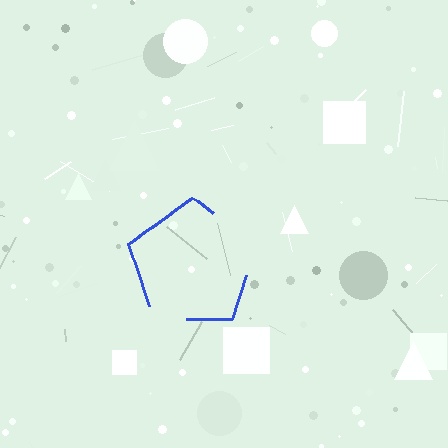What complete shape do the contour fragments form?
The contour fragments form a pentagon.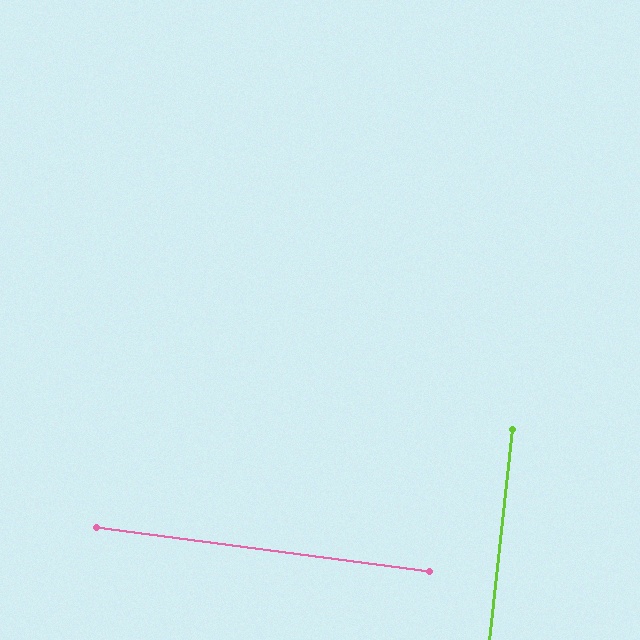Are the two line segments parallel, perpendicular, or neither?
Perpendicular — they meet at approximately 89°.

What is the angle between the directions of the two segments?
Approximately 89 degrees.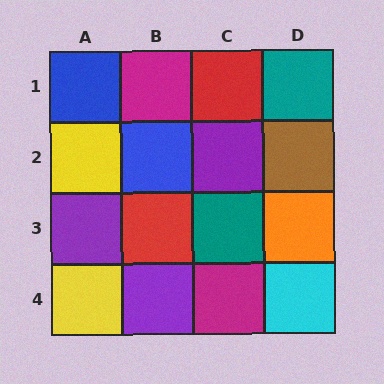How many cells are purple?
3 cells are purple.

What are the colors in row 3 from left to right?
Purple, red, teal, orange.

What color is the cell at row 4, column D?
Cyan.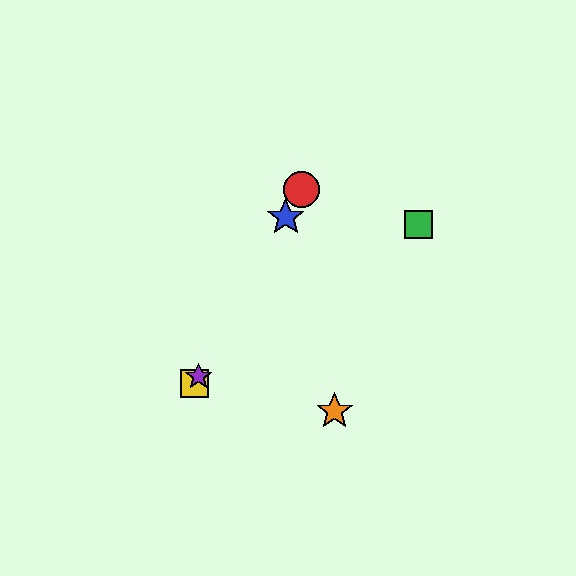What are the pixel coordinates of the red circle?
The red circle is at (301, 190).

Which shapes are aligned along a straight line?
The red circle, the blue star, the yellow square, the purple star are aligned along a straight line.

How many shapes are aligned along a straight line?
4 shapes (the red circle, the blue star, the yellow square, the purple star) are aligned along a straight line.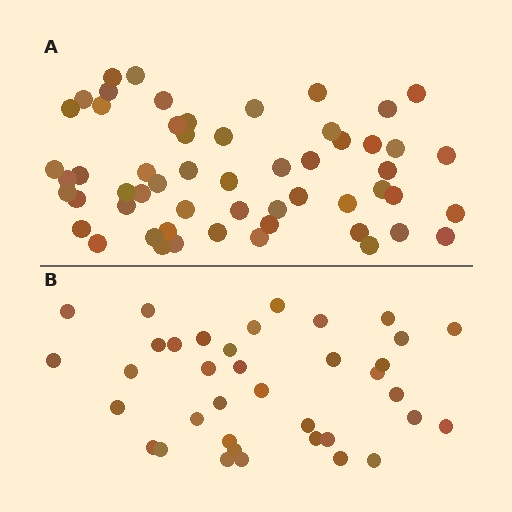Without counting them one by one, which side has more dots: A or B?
Region A (the top region) has more dots.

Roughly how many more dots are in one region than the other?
Region A has approximately 20 more dots than region B.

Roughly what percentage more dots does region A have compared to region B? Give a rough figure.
About 50% more.